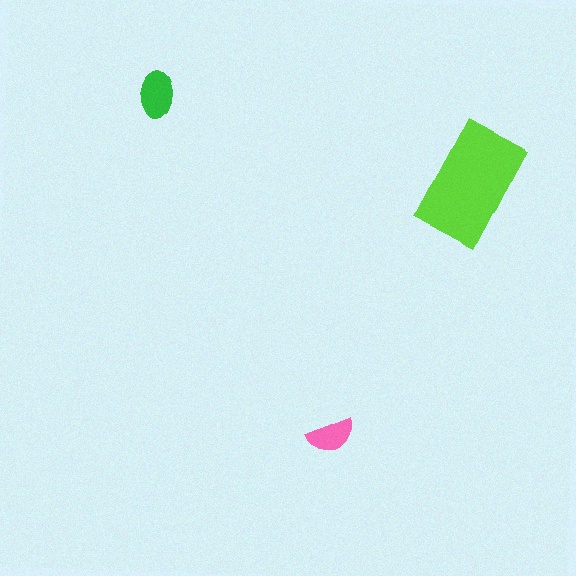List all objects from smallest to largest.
The pink semicircle, the green ellipse, the lime rectangle.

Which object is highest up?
The green ellipse is topmost.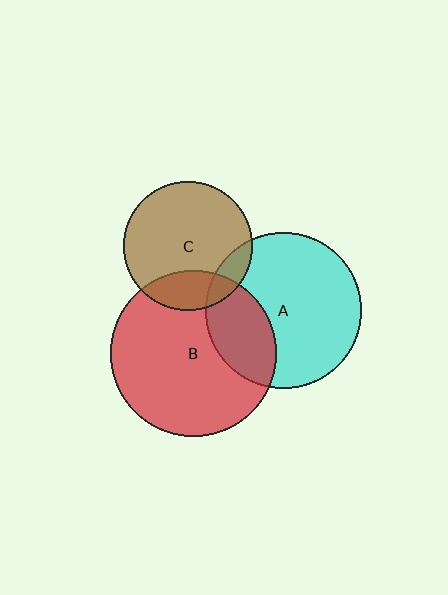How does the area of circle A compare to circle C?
Approximately 1.4 times.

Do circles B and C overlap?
Yes.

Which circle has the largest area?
Circle B (red).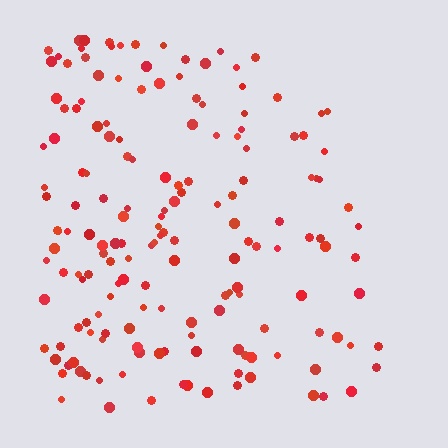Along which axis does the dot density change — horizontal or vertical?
Horizontal.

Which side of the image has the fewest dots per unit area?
The right.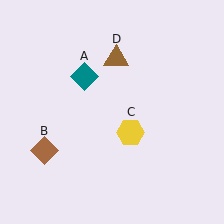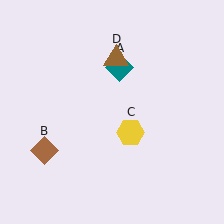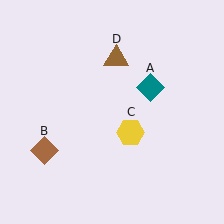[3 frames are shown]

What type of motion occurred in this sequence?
The teal diamond (object A) rotated clockwise around the center of the scene.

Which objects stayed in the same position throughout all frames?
Brown diamond (object B) and yellow hexagon (object C) and brown triangle (object D) remained stationary.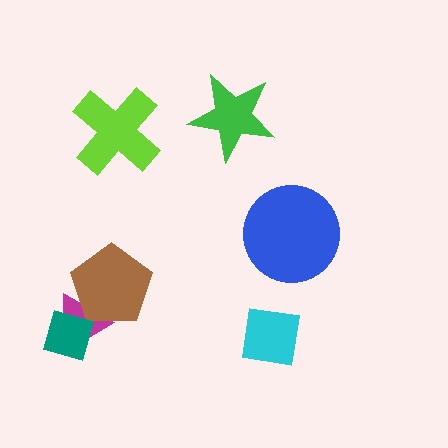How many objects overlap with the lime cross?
0 objects overlap with the lime cross.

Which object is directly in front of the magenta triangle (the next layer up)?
The brown pentagon is directly in front of the magenta triangle.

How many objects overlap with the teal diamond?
1 object overlaps with the teal diamond.